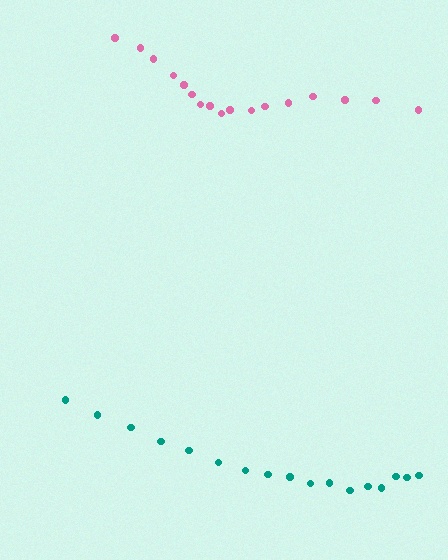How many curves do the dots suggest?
There are 2 distinct paths.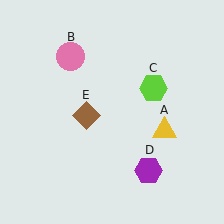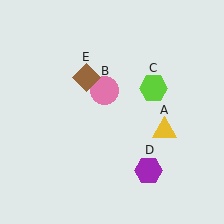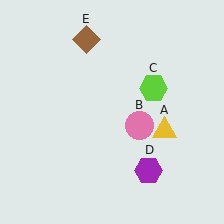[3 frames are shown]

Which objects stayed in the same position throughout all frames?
Yellow triangle (object A) and lime hexagon (object C) and purple hexagon (object D) remained stationary.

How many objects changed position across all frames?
2 objects changed position: pink circle (object B), brown diamond (object E).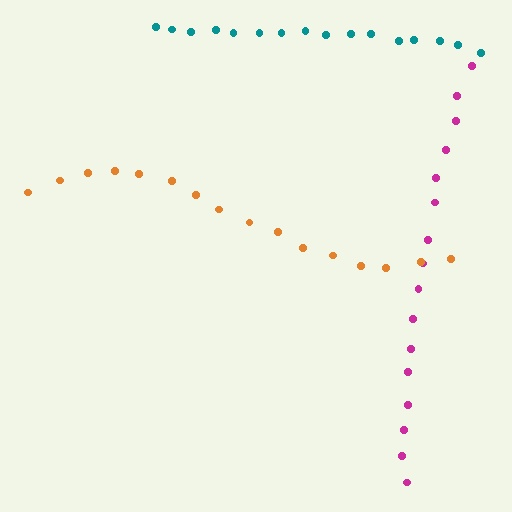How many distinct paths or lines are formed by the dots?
There are 3 distinct paths.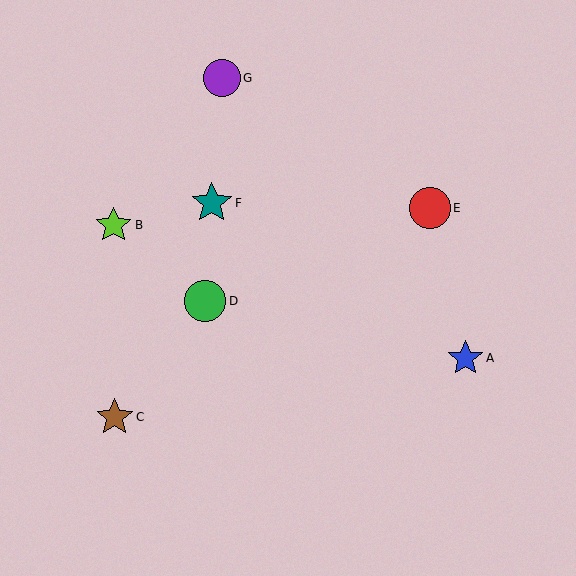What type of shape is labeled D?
Shape D is a green circle.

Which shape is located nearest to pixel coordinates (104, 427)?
The brown star (labeled C) at (115, 417) is nearest to that location.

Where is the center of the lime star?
The center of the lime star is at (113, 225).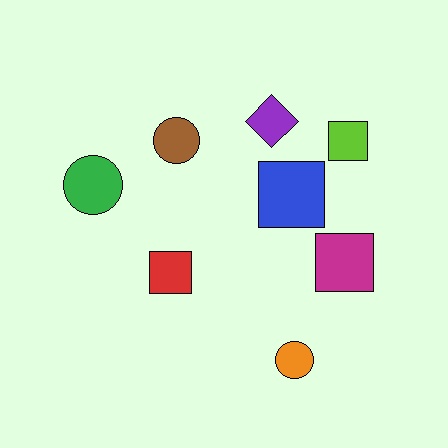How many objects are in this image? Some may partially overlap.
There are 8 objects.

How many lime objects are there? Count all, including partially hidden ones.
There is 1 lime object.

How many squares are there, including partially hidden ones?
There are 4 squares.